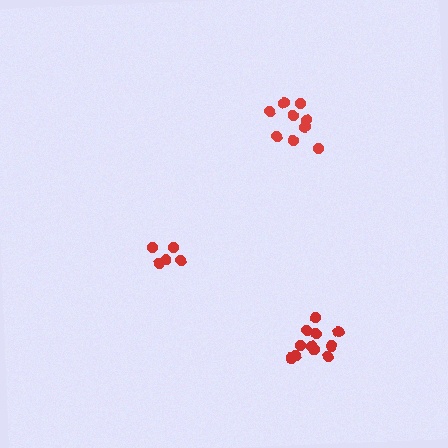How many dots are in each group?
Group 1: 9 dots, Group 2: 5 dots, Group 3: 11 dots (25 total).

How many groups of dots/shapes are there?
There are 3 groups.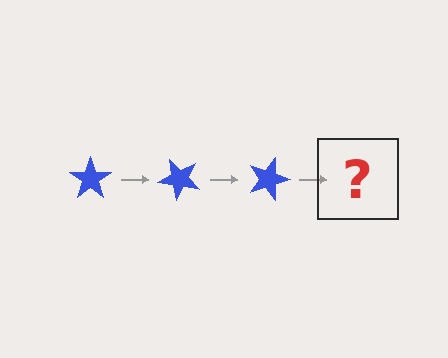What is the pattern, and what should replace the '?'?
The pattern is that the star rotates 45 degrees each step. The '?' should be a blue star rotated 135 degrees.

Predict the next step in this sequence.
The next step is a blue star rotated 135 degrees.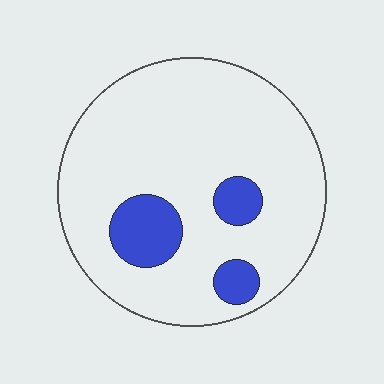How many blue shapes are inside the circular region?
3.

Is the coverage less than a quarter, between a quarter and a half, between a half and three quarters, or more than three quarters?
Less than a quarter.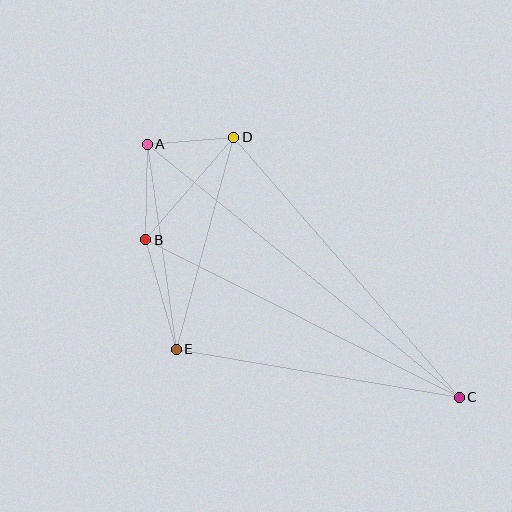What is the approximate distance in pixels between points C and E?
The distance between C and E is approximately 287 pixels.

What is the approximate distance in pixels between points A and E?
The distance between A and E is approximately 207 pixels.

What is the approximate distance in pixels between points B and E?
The distance between B and E is approximately 113 pixels.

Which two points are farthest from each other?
Points A and C are farthest from each other.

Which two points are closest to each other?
Points A and D are closest to each other.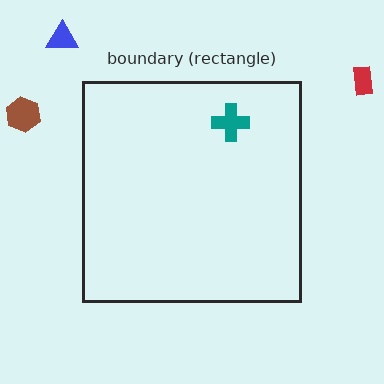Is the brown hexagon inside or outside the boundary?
Outside.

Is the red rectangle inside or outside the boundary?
Outside.